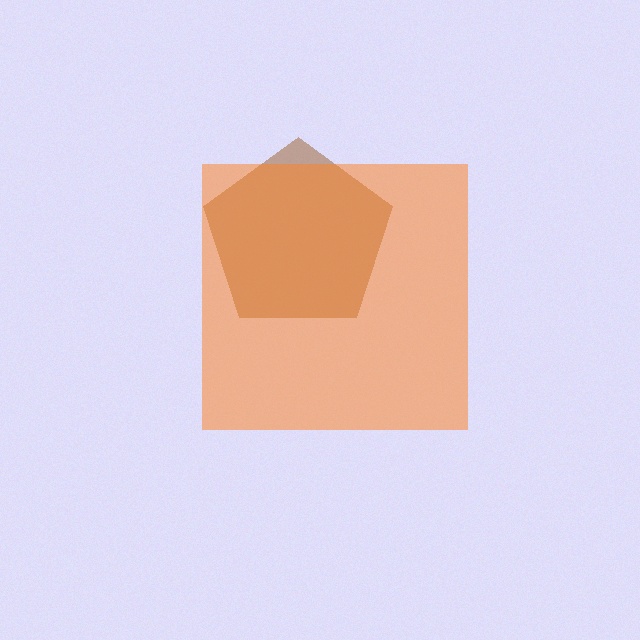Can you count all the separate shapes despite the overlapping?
Yes, there are 2 separate shapes.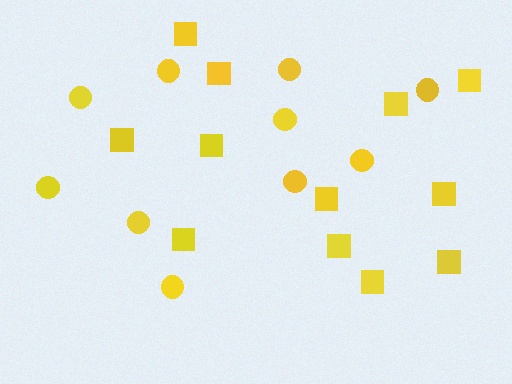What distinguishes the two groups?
There are 2 groups: one group of circles (10) and one group of squares (12).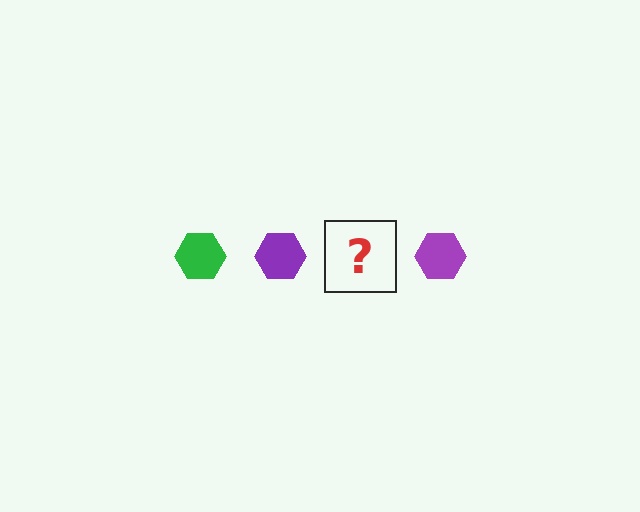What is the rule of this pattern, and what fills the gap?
The rule is that the pattern cycles through green, purple hexagons. The gap should be filled with a green hexagon.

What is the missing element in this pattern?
The missing element is a green hexagon.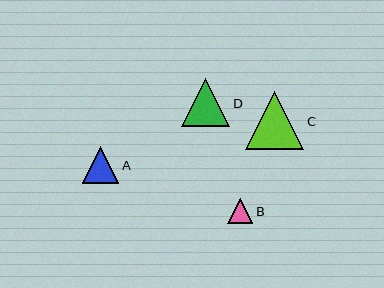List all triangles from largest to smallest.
From largest to smallest: C, D, A, B.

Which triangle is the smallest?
Triangle B is the smallest with a size of approximately 25 pixels.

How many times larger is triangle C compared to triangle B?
Triangle C is approximately 2.3 times the size of triangle B.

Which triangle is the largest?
Triangle C is the largest with a size of approximately 58 pixels.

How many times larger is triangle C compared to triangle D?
Triangle C is approximately 1.2 times the size of triangle D.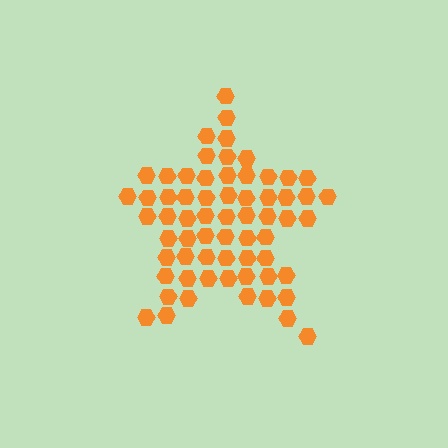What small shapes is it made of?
It is made of small hexagons.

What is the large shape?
The large shape is a star.